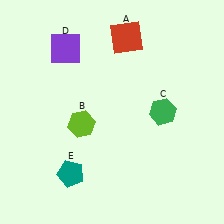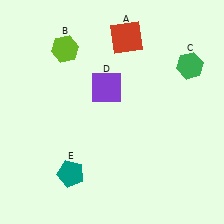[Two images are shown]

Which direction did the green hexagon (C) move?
The green hexagon (C) moved up.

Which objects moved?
The objects that moved are: the lime hexagon (B), the green hexagon (C), the purple square (D).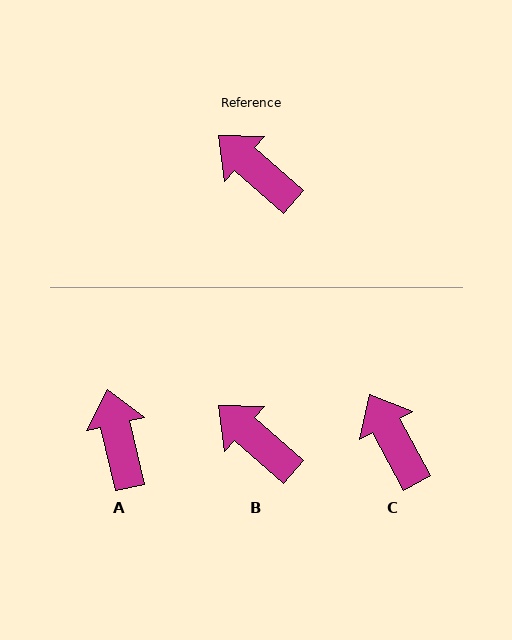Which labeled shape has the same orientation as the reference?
B.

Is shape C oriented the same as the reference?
No, it is off by about 21 degrees.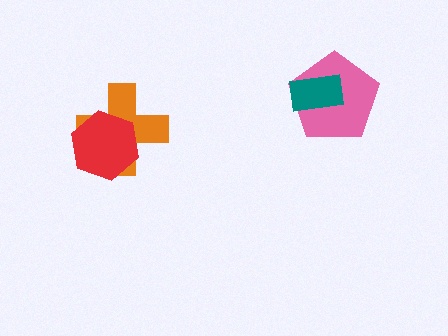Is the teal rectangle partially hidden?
No, no other shape covers it.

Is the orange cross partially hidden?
Yes, it is partially covered by another shape.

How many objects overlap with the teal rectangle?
1 object overlaps with the teal rectangle.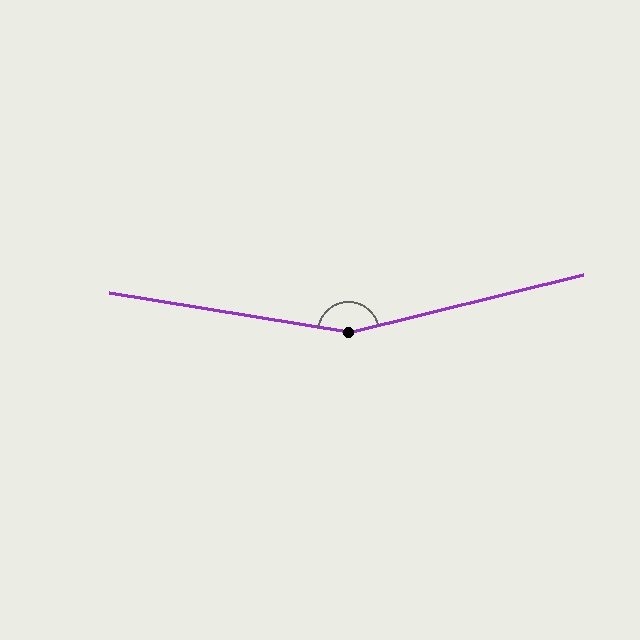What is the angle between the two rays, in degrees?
Approximately 157 degrees.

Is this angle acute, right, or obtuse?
It is obtuse.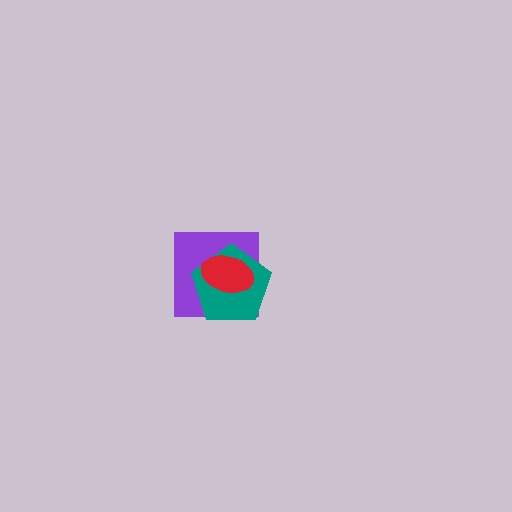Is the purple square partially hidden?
Yes, it is partially covered by another shape.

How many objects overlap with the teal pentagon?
2 objects overlap with the teal pentagon.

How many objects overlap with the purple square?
2 objects overlap with the purple square.